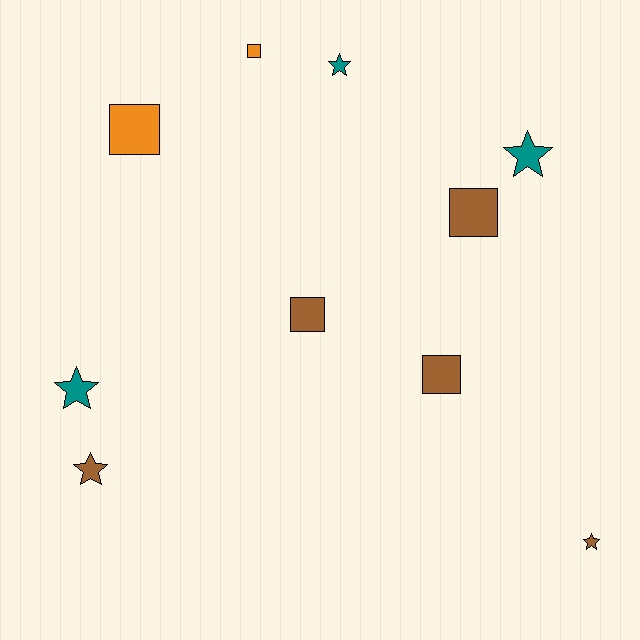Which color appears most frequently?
Brown, with 5 objects.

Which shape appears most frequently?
Star, with 5 objects.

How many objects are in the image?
There are 10 objects.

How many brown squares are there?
There are 3 brown squares.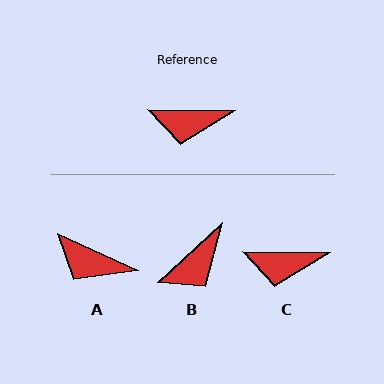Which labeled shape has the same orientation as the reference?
C.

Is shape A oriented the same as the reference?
No, it is off by about 24 degrees.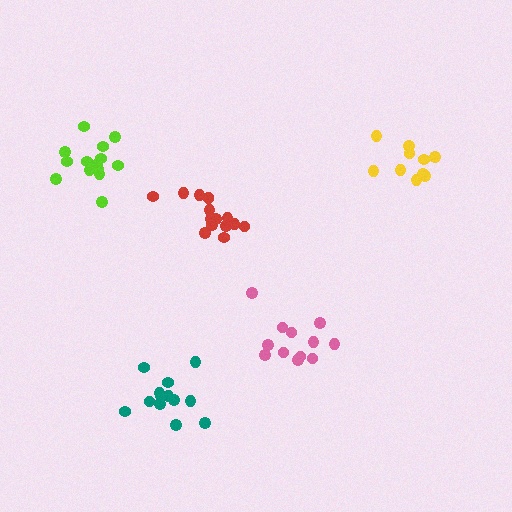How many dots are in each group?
Group 1: 14 dots, Group 2: 13 dots, Group 3: 15 dots, Group 4: 12 dots, Group 5: 10 dots (64 total).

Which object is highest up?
The yellow cluster is topmost.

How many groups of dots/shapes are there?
There are 5 groups.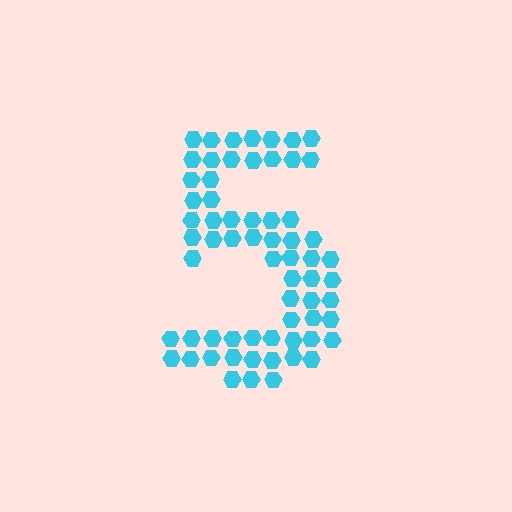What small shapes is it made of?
It is made of small hexagons.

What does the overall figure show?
The overall figure shows the digit 5.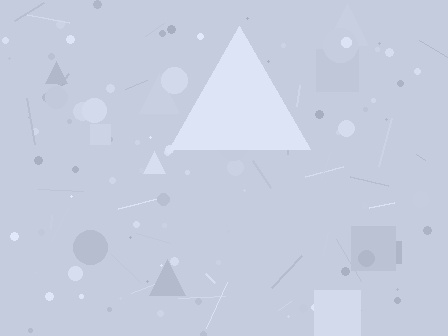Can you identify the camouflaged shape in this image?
The camouflaged shape is a triangle.